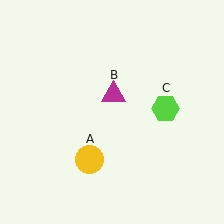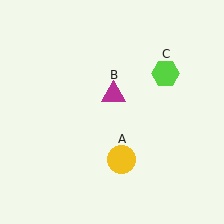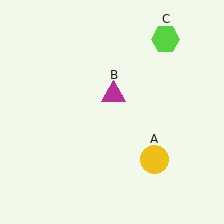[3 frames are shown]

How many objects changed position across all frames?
2 objects changed position: yellow circle (object A), lime hexagon (object C).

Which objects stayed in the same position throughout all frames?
Magenta triangle (object B) remained stationary.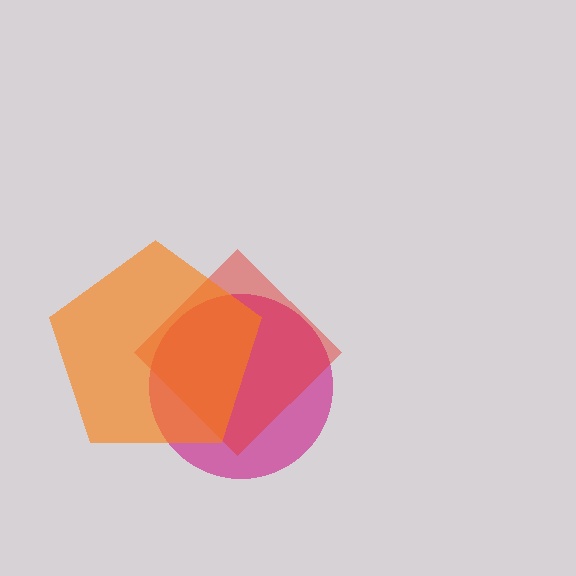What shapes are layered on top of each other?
The layered shapes are: a magenta circle, a red diamond, an orange pentagon.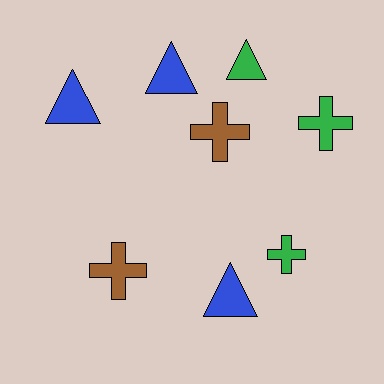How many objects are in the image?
There are 8 objects.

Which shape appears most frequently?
Triangle, with 4 objects.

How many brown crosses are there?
There are 2 brown crosses.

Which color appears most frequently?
Green, with 3 objects.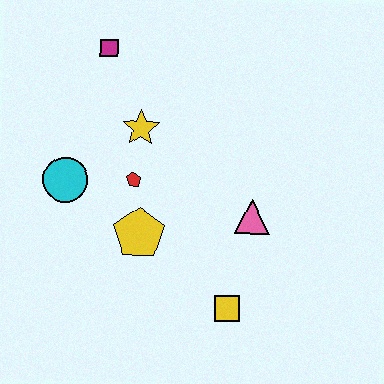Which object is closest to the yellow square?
The pink triangle is closest to the yellow square.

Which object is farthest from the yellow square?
The magenta square is farthest from the yellow square.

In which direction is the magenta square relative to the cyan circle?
The magenta square is above the cyan circle.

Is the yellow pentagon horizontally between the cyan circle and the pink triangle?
Yes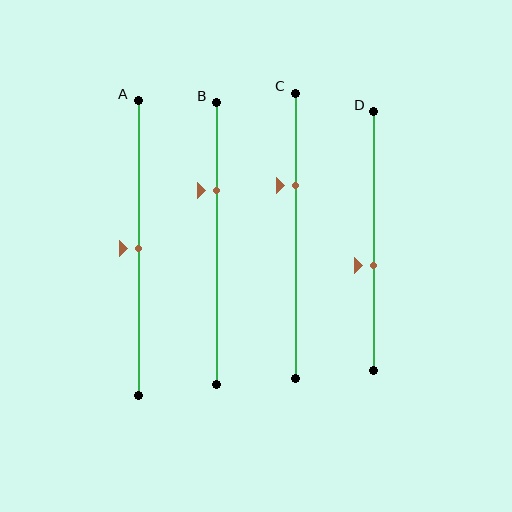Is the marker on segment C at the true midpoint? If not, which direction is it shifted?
No, the marker on segment C is shifted upward by about 17% of the segment length.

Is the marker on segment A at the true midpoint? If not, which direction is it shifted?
Yes, the marker on segment A is at the true midpoint.